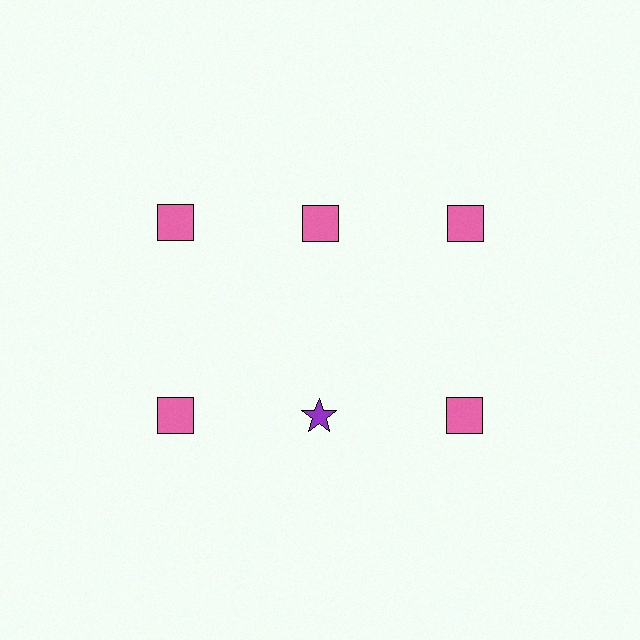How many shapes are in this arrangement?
There are 6 shapes arranged in a grid pattern.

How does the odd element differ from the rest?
It differs in both color (purple instead of pink) and shape (star instead of square).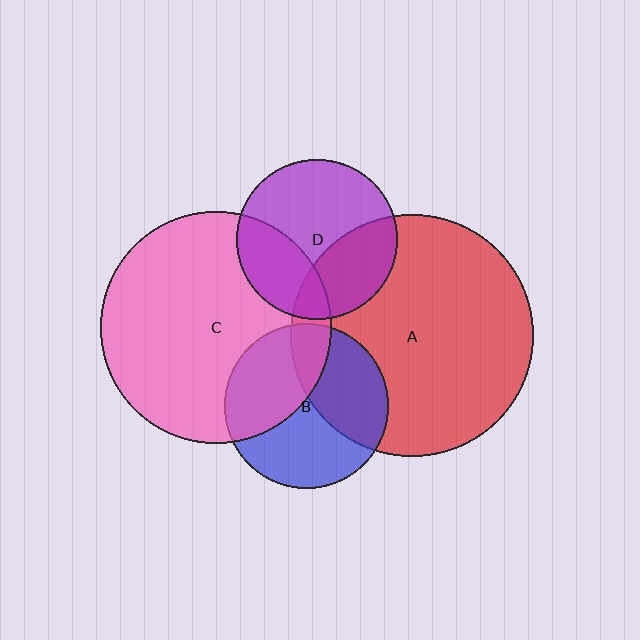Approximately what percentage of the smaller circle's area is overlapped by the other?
Approximately 30%.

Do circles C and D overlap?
Yes.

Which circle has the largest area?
Circle A (red).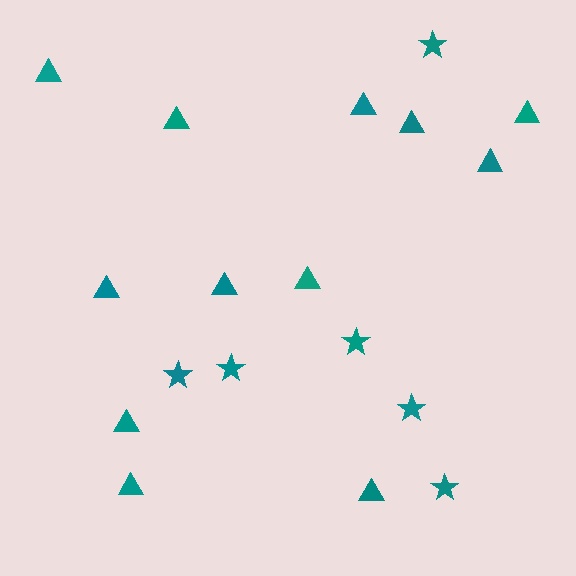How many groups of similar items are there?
There are 2 groups: one group of triangles (12) and one group of stars (6).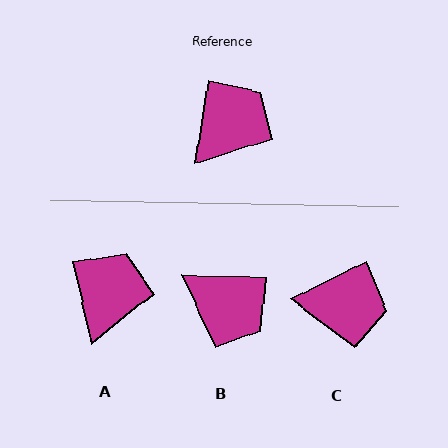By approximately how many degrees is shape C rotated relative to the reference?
Approximately 55 degrees clockwise.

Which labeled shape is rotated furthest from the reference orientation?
B, about 83 degrees away.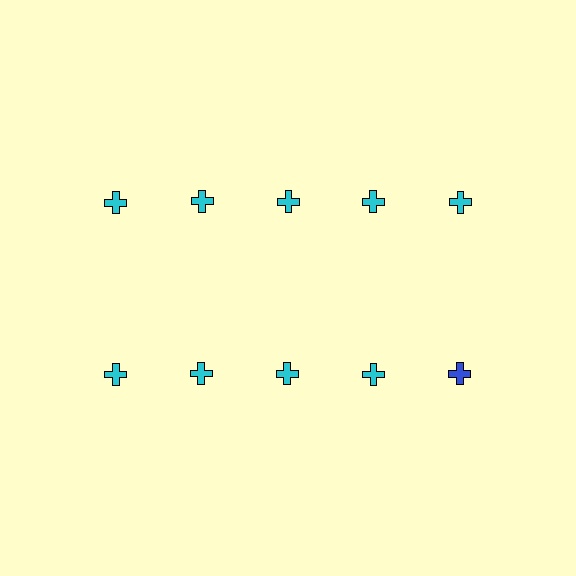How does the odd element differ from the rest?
It has a different color: blue instead of cyan.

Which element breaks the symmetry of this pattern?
The blue cross in the second row, rightmost column breaks the symmetry. All other shapes are cyan crosses.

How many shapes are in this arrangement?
There are 10 shapes arranged in a grid pattern.